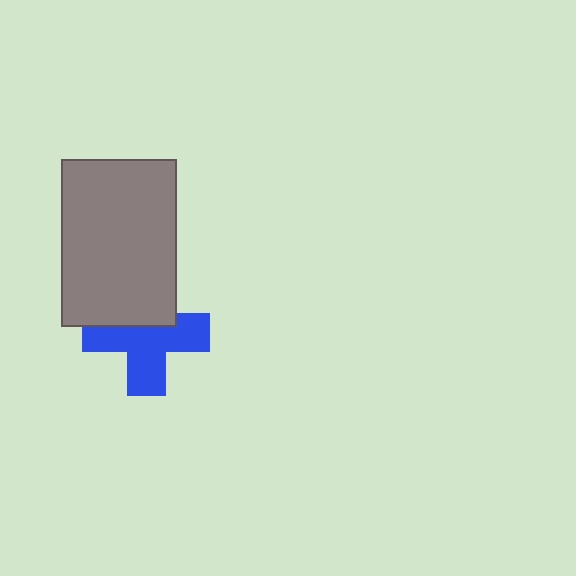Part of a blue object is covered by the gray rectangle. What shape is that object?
It is a cross.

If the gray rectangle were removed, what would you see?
You would see the complete blue cross.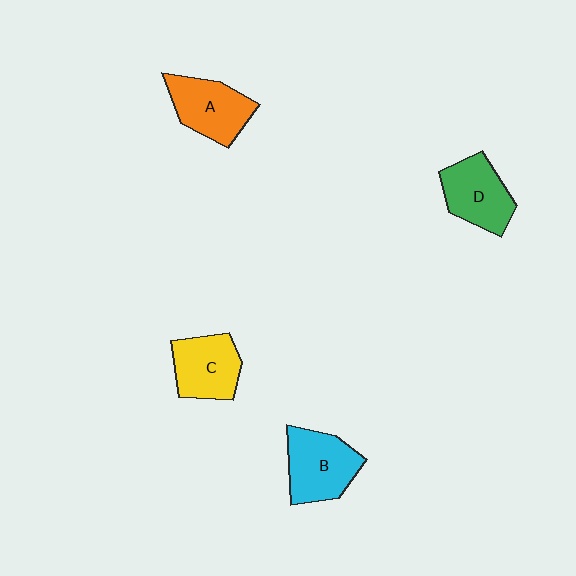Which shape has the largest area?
Shape B (cyan).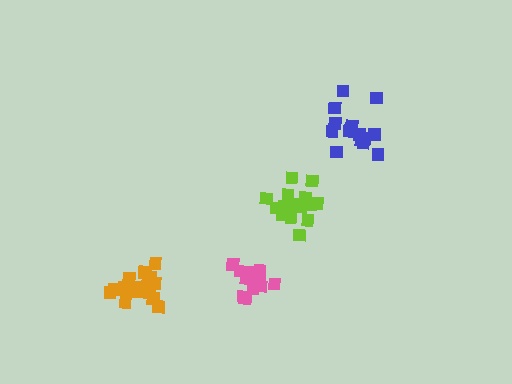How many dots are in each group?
Group 1: 15 dots, Group 2: 16 dots, Group 3: 13 dots, Group 4: 17 dots (61 total).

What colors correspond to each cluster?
The clusters are colored: blue, lime, pink, orange.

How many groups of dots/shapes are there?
There are 4 groups.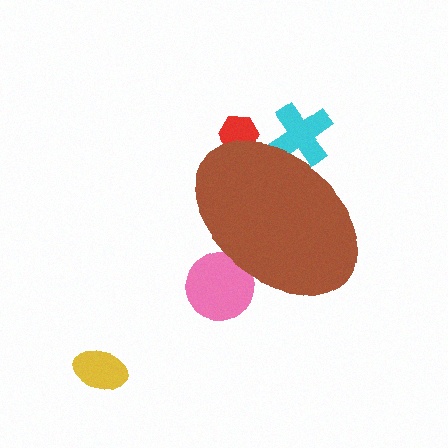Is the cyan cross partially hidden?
Yes, the cyan cross is partially hidden behind the brown ellipse.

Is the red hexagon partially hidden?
Yes, the red hexagon is partially hidden behind the brown ellipse.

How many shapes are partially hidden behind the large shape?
3 shapes are partially hidden.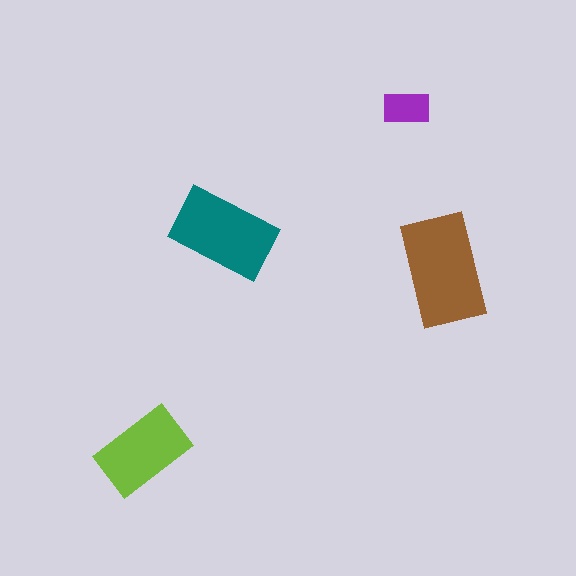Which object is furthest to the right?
The brown rectangle is rightmost.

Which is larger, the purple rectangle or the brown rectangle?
The brown one.